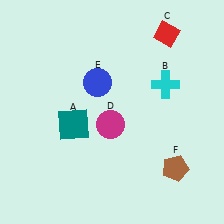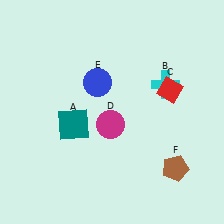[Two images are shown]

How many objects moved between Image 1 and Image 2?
1 object moved between the two images.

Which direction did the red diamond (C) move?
The red diamond (C) moved down.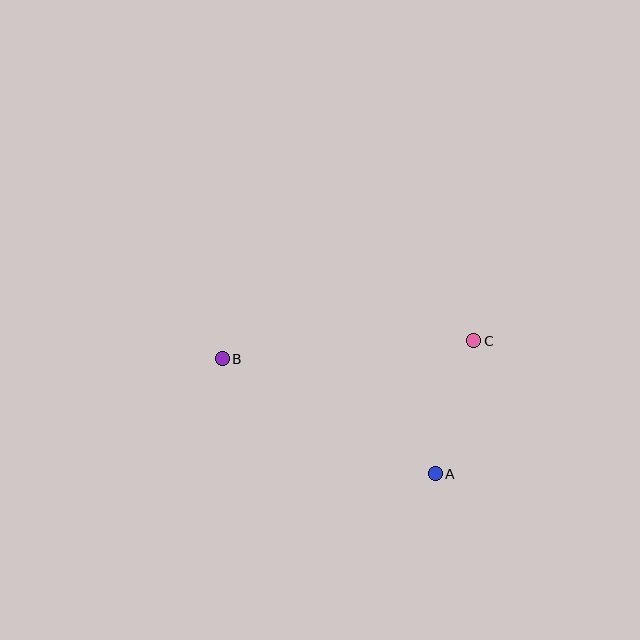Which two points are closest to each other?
Points A and C are closest to each other.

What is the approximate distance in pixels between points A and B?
The distance between A and B is approximately 242 pixels.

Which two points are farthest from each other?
Points B and C are farthest from each other.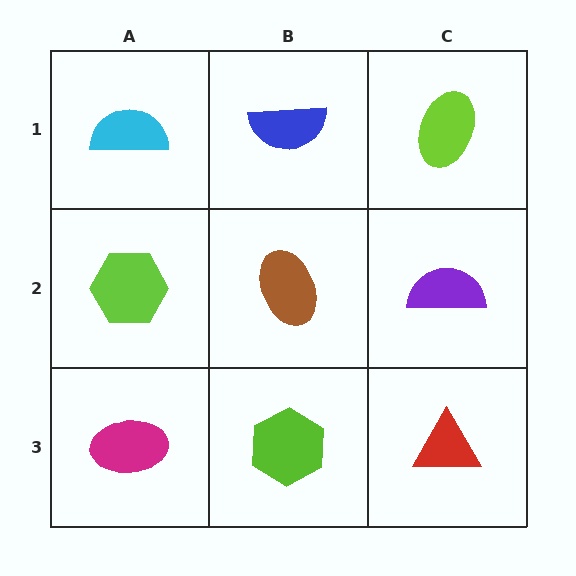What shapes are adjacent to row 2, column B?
A blue semicircle (row 1, column B), a lime hexagon (row 3, column B), a lime hexagon (row 2, column A), a purple semicircle (row 2, column C).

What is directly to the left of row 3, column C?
A lime hexagon.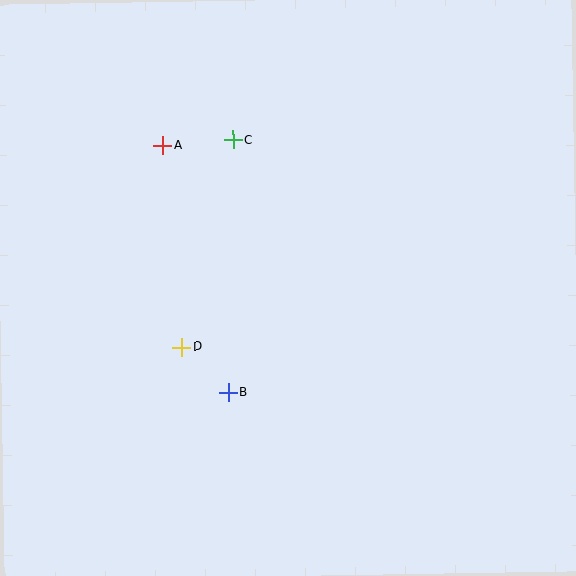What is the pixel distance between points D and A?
The distance between D and A is 203 pixels.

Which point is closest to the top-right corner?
Point C is closest to the top-right corner.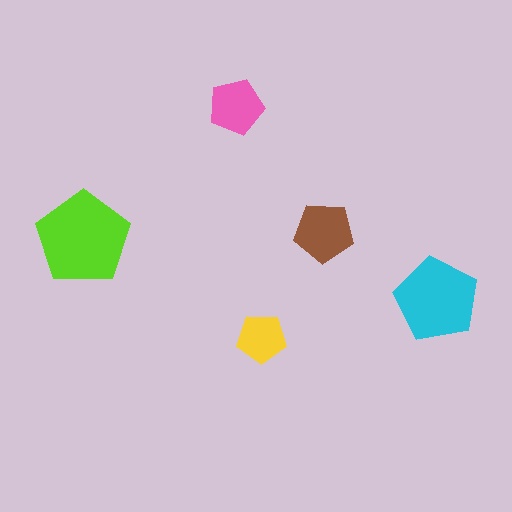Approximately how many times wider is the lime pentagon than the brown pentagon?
About 1.5 times wider.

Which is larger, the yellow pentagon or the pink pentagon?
The pink one.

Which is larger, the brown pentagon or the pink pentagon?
The brown one.